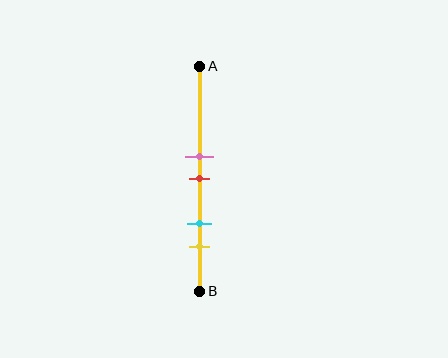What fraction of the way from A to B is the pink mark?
The pink mark is approximately 40% (0.4) of the way from A to B.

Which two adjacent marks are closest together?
The pink and red marks are the closest adjacent pair.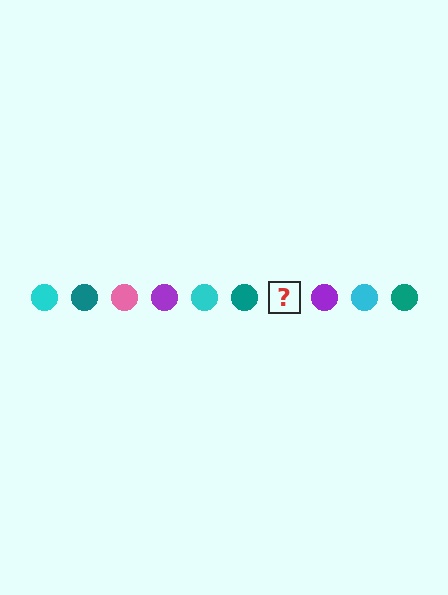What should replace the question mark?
The question mark should be replaced with a pink circle.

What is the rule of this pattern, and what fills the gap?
The rule is that the pattern cycles through cyan, teal, pink, purple circles. The gap should be filled with a pink circle.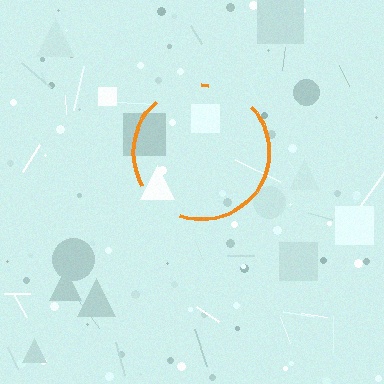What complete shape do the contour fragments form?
The contour fragments form a circle.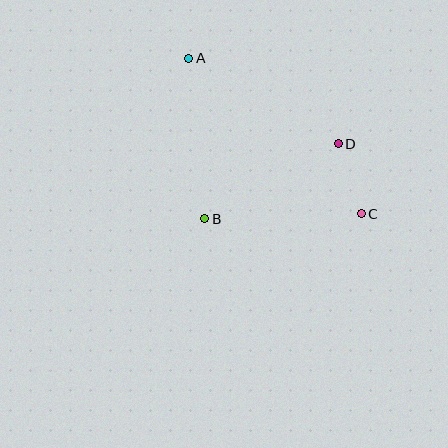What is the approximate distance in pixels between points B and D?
The distance between B and D is approximately 153 pixels.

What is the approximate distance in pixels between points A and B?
The distance between A and B is approximately 161 pixels.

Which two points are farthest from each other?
Points A and C are farthest from each other.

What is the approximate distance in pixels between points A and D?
The distance between A and D is approximately 172 pixels.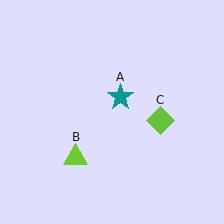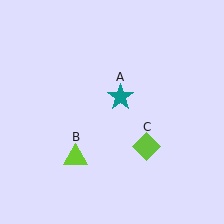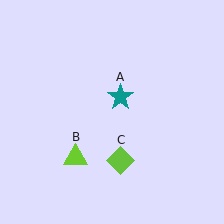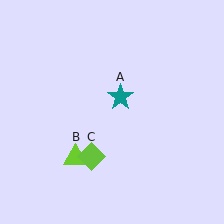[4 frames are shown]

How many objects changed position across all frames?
1 object changed position: lime diamond (object C).